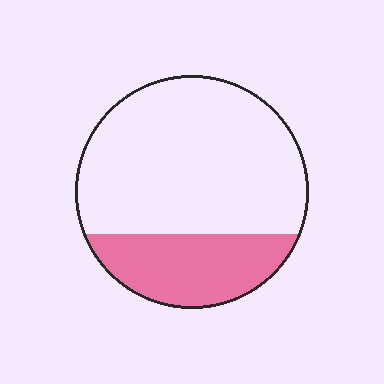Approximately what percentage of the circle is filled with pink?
Approximately 30%.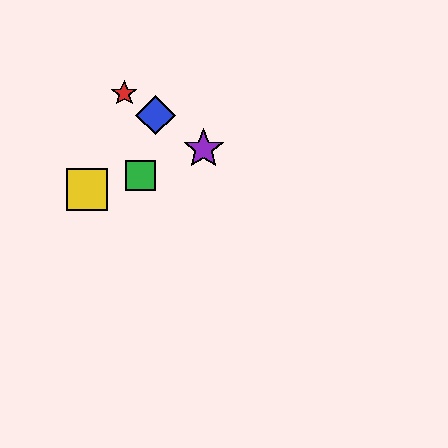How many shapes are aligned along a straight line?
3 shapes (the red star, the blue diamond, the purple star) are aligned along a straight line.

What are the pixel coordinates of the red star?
The red star is at (124, 93).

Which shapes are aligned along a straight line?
The red star, the blue diamond, the purple star are aligned along a straight line.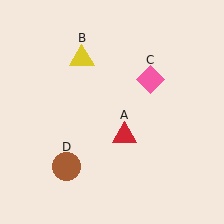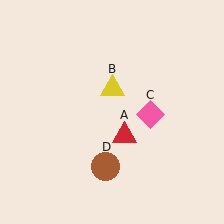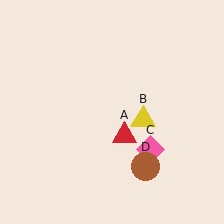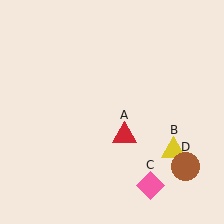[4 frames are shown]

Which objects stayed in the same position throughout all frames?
Red triangle (object A) remained stationary.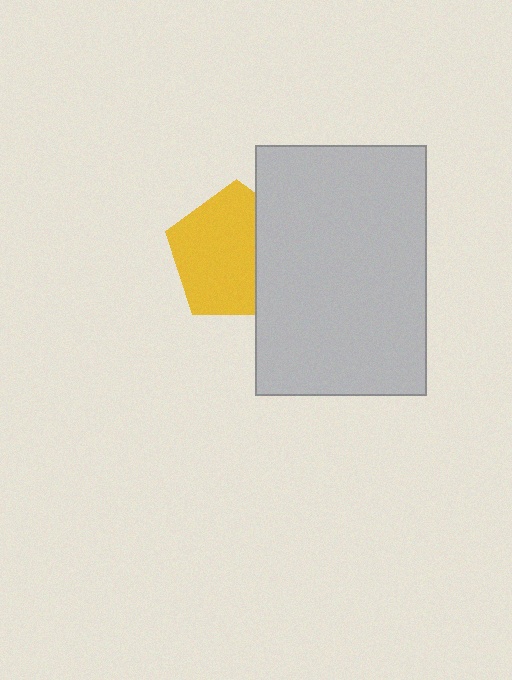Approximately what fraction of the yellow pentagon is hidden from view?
Roughly 32% of the yellow pentagon is hidden behind the light gray rectangle.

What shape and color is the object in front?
The object in front is a light gray rectangle.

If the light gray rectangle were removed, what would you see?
You would see the complete yellow pentagon.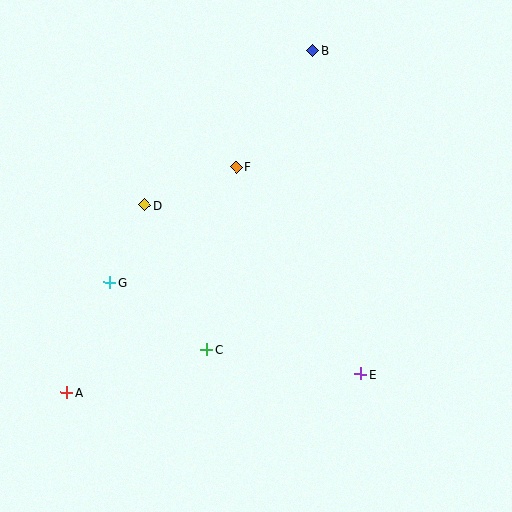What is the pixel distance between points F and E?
The distance between F and E is 242 pixels.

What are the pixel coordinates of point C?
Point C is at (207, 350).